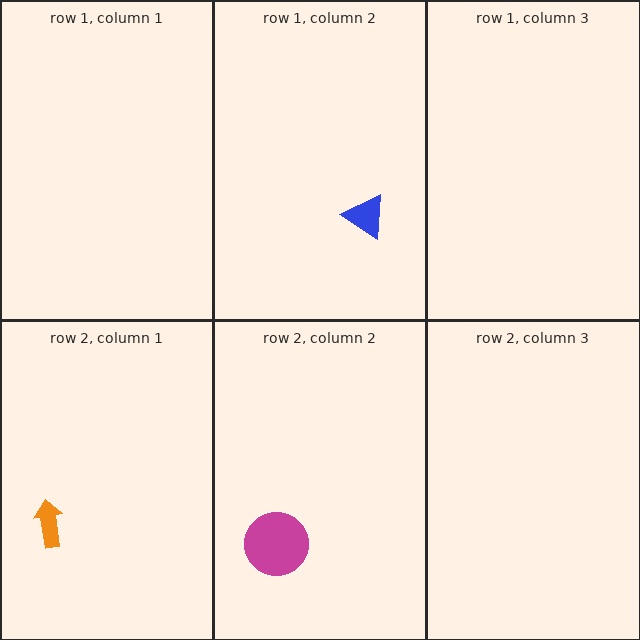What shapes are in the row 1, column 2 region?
The blue triangle.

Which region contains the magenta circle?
The row 2, column 2 region.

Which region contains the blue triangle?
The row 1, column 2 region.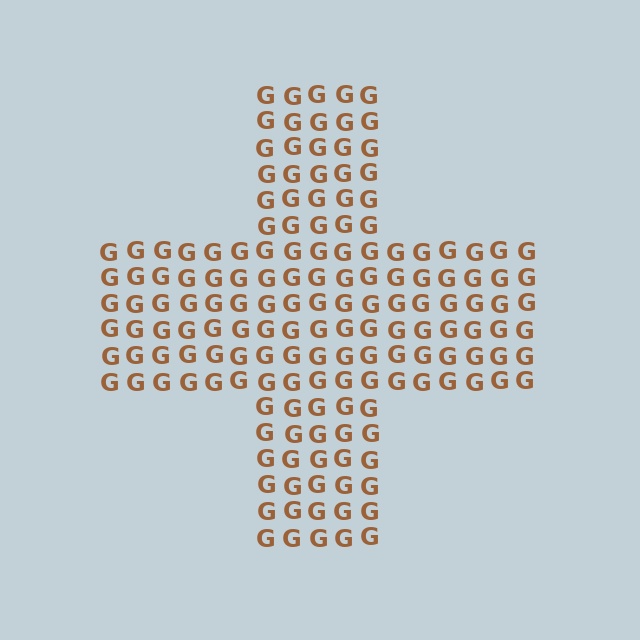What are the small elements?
The small elements are letter G's.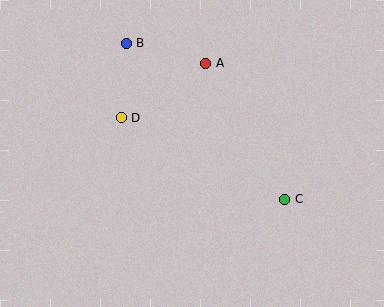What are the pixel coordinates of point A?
Point A is at (206, 63).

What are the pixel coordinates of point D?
Point D is at (121, 118).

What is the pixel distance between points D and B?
The distance between D and B is 75 pixels.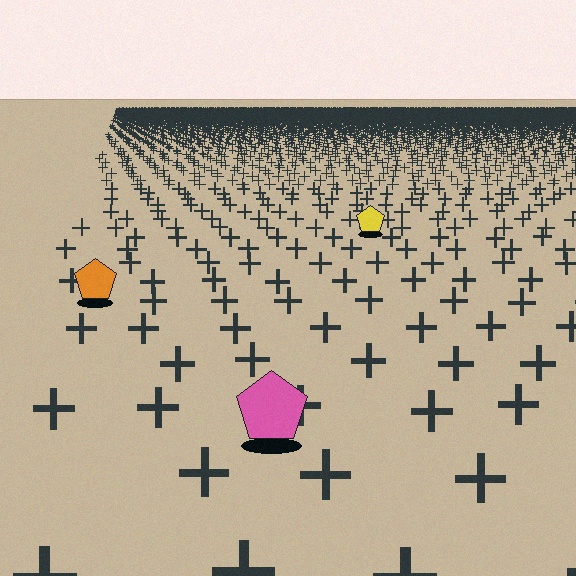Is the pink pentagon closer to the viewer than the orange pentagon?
Yes. The pink pentagon is closer — you can tell from the texture gradient: the ground texture is coarser near it.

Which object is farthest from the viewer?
The yellow pentagon is farthest from the viewer. It appears smaller and the ground texture around it is denser.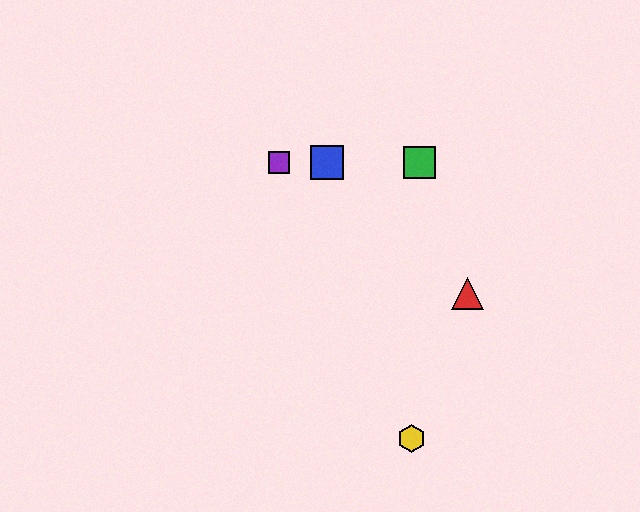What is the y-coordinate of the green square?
The green square is at y≈163.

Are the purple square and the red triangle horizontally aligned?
No, the purple square is at y≈163 and the red triangle is at y≈294.